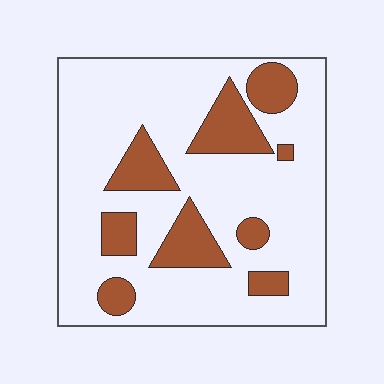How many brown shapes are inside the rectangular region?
9.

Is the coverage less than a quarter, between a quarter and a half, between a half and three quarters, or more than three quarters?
Less than a quarter.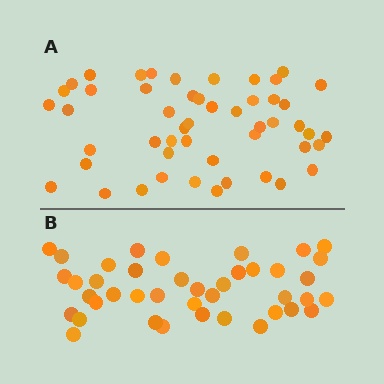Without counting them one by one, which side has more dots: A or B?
Region A (the top region) has more dots.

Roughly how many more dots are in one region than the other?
Region A has roughly 8 or so more dots than region B.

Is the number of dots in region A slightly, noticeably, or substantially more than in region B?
Region A has only slightly more — the two regions are fairly close. The ratio is roughly 1.2 to 1.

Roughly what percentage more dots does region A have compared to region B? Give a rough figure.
About 20% more.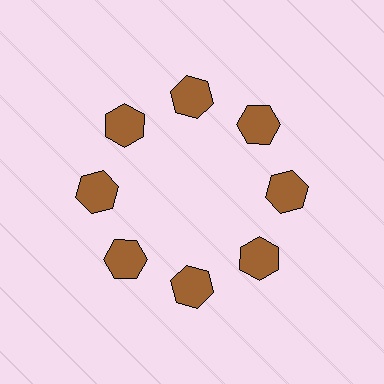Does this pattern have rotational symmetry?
Yes, this pattern has 8-fold rotational symmetry. It looks the same after rotating 45 degrees around the center.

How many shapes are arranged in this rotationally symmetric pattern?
There are 8 shapes, arranged in 8 groups of 1.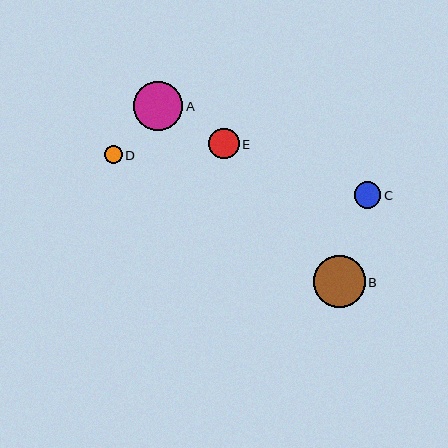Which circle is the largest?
Circle B is the largest with a size of approximately 52 pixels.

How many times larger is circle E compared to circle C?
Circle E is approximately 1.1 times the size of circle C.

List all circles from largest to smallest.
From largest to smallest: B, A, E, C, D.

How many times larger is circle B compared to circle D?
Circle B is approximately 2.9 times the size of circle D.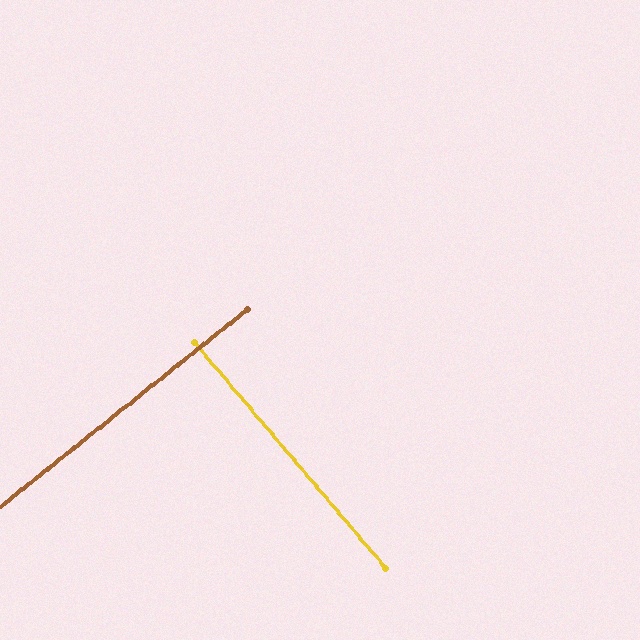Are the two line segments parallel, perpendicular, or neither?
Perpendicular — they meet at approximately 88°.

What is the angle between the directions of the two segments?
Approximately 88 degrees.